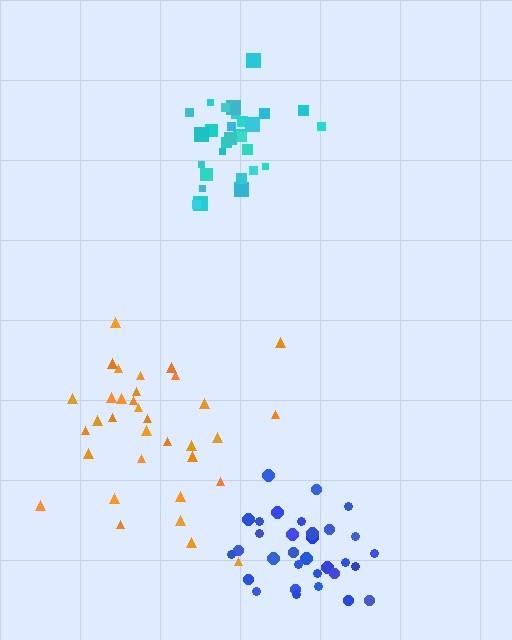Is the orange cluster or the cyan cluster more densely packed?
Cyan.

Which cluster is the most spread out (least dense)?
Orange.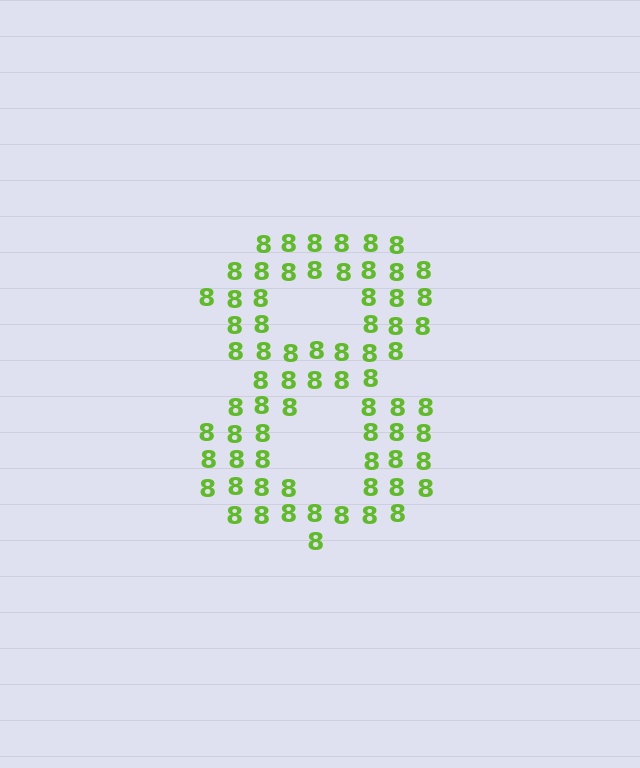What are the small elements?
The small elements are digit 8's.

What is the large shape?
The large shape is the digit 8.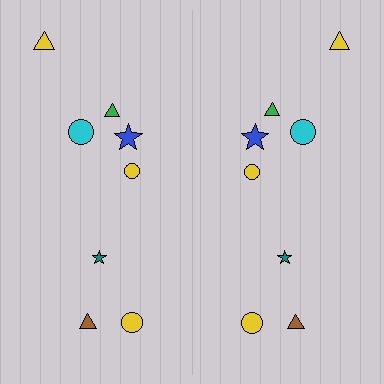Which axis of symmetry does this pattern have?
The pattern has a vertical axis of symmetry running through the center of the image.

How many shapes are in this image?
There are 16 shapes in this image.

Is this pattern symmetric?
Yes, this pattern has bilateral (reflection) symmetry.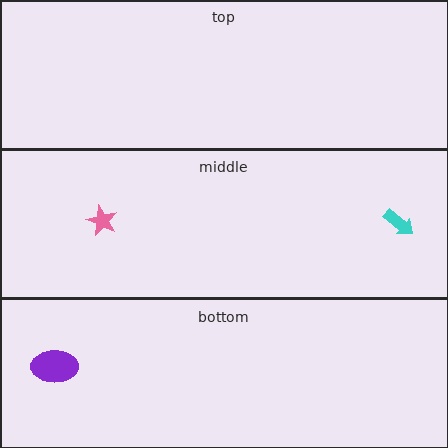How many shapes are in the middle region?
2.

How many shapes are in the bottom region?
1.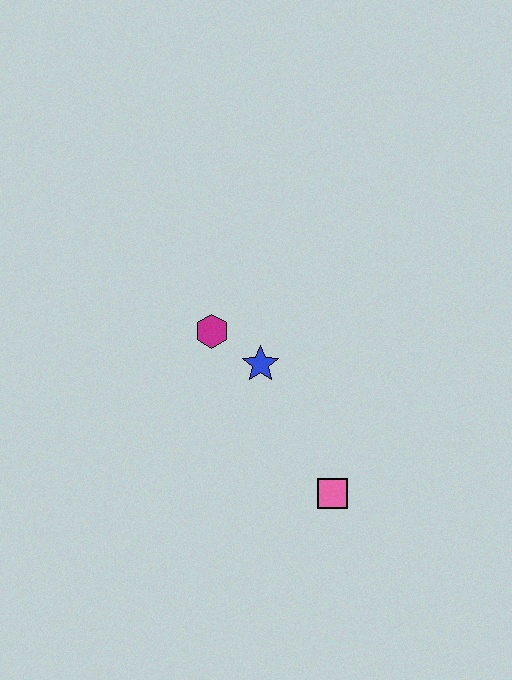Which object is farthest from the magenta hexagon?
The pink square is farthest from the magenta hexagon.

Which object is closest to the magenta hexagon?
The blue star is closest to the magenta hexagon.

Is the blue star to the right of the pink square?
No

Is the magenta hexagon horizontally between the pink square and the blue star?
No